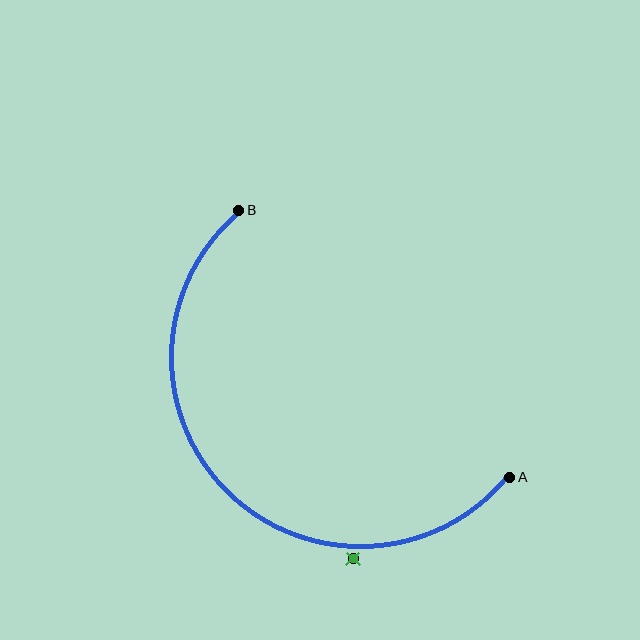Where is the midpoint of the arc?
The arc midpoint is the point on the curve farthest from the straight line joining A and B. It sits below and to the left of that line.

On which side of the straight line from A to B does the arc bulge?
The arc bulges below and to the left of the straight line connecting A and B.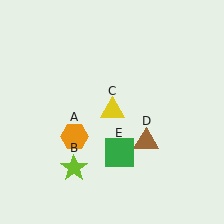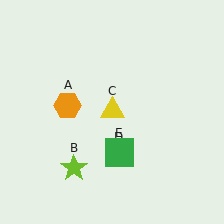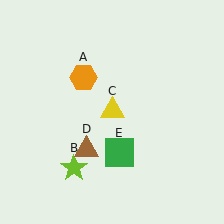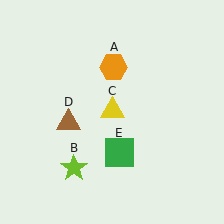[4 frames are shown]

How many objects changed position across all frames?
2 objects changed position: orange hexagon (object A), brown triangle (object D).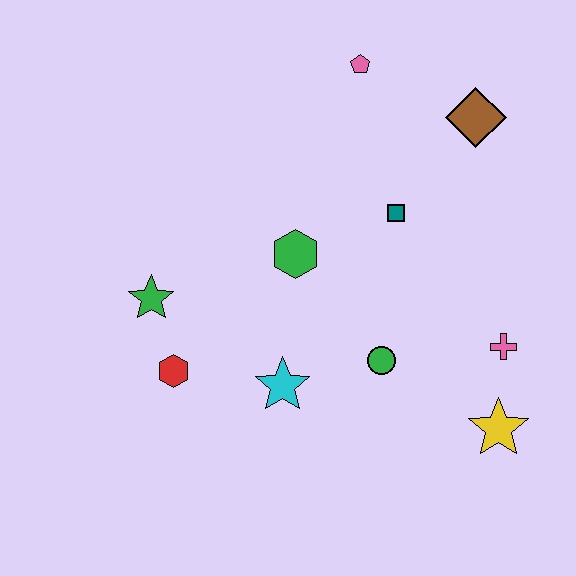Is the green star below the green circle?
No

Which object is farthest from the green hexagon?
The yellow star is farthest from the green hexagon.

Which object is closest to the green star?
The red hexagon is closest to the green star.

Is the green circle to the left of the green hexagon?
No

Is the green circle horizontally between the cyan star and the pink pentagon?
No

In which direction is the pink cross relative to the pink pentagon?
The pink cross is below the pink pentagon.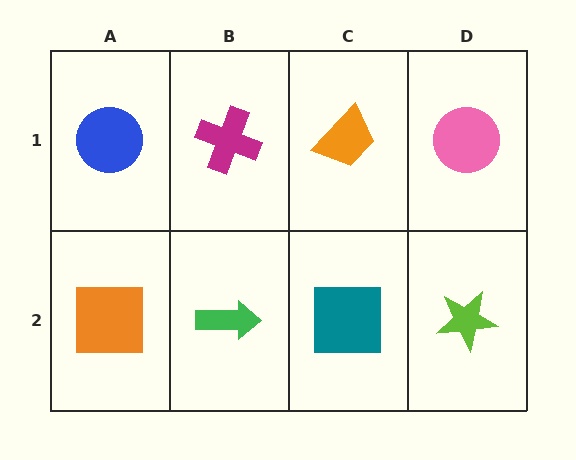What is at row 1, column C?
An orange trapezoid.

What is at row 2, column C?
A teal square.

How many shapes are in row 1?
4 shapes.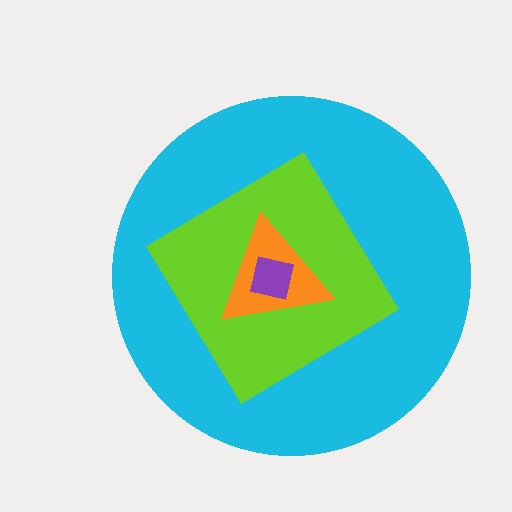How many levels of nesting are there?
4.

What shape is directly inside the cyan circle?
The lime diamond.